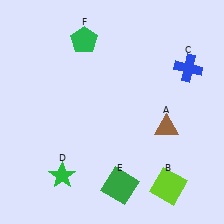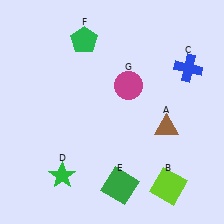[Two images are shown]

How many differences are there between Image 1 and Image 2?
There is 1 difference between the two images.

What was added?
A magenta circle (G) was added in Image 2.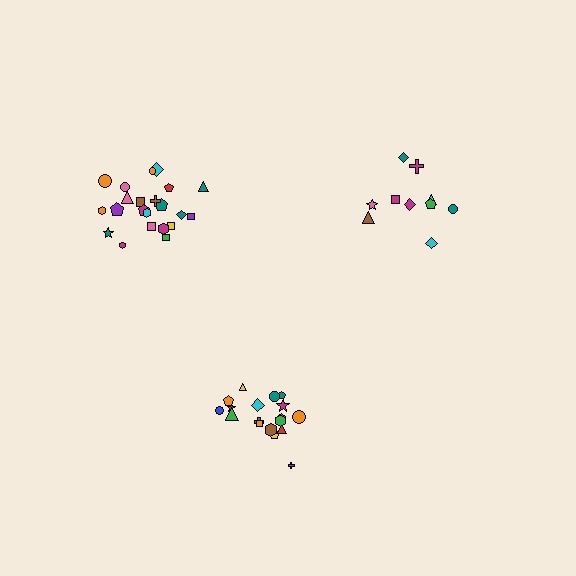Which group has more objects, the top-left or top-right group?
The top-left group.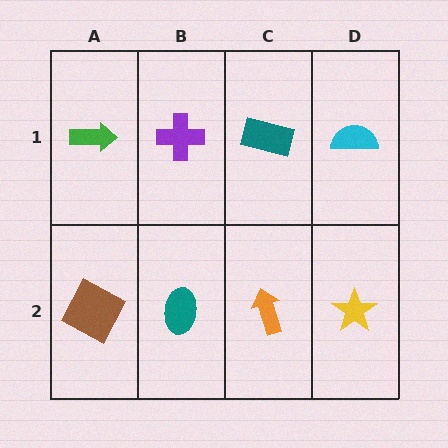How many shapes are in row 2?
4 shapes.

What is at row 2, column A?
A brown square.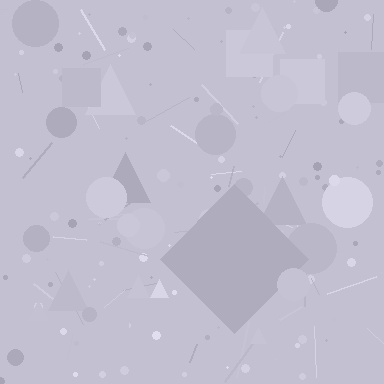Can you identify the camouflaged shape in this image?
The camouflaged shape is a diamond.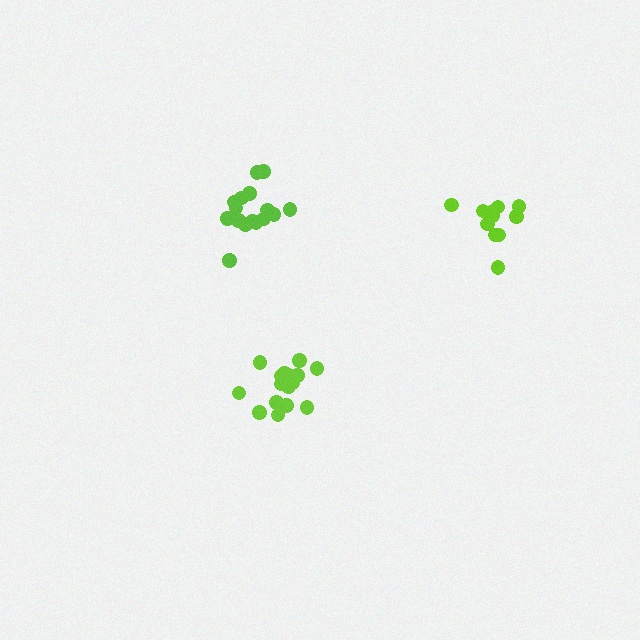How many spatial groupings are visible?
There are 3 spatial groupings.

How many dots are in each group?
Group 1: 16 dots, Group 2: 12 dots, Group 3: 16 dots (44 total).